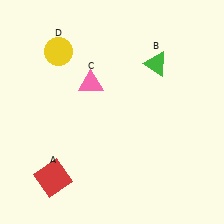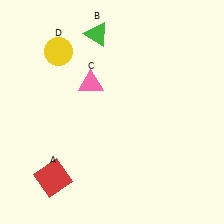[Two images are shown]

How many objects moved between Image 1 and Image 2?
1 object moved between the two images.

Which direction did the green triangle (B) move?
The green triangle (B) moved left.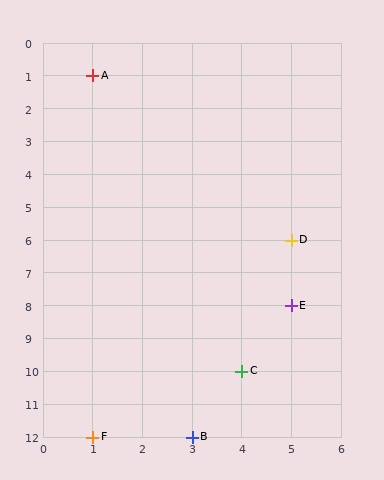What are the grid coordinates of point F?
Point F is at grid coordinates (1, 12).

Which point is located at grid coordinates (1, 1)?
Point A is at (1, 1).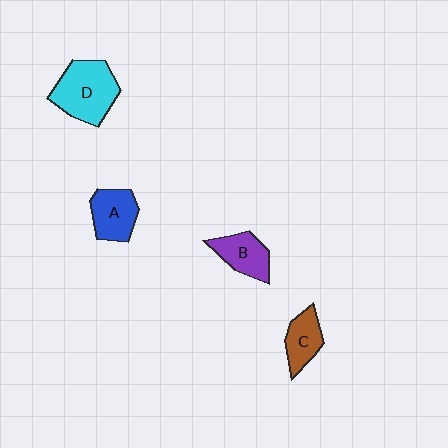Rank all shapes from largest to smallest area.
From largest to smallest: D (cyan), A (blue), B (purple), C (brown).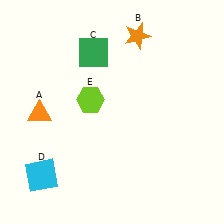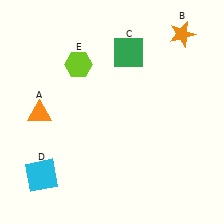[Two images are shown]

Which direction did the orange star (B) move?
The orange star (B) moved right.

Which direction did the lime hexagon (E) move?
The lime hexagon (E) moved up.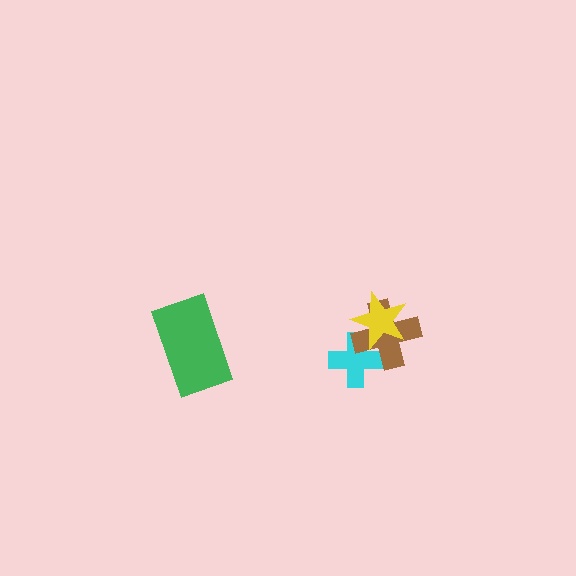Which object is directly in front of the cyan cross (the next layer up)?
The brown cross is directly in front of the cyan cross.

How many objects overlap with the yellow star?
2 objects overlap with the yellow star.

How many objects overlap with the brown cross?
2 objects overlap with the brown cross.